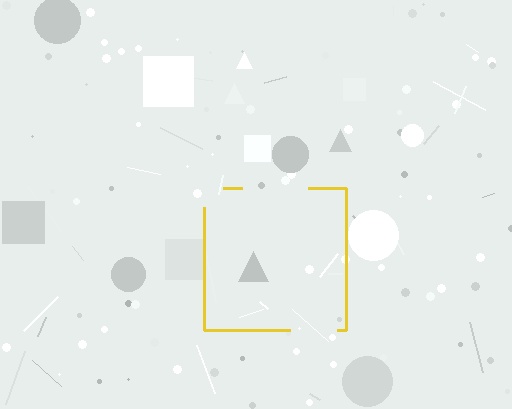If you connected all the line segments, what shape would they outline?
They would outline a square.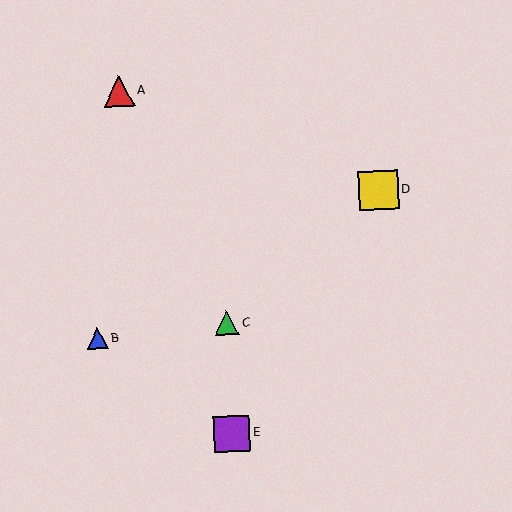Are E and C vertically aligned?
Yes, both are at x≈232.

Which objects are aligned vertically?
Objects C, E are aligned vertically.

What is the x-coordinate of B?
Object B is at x≈98.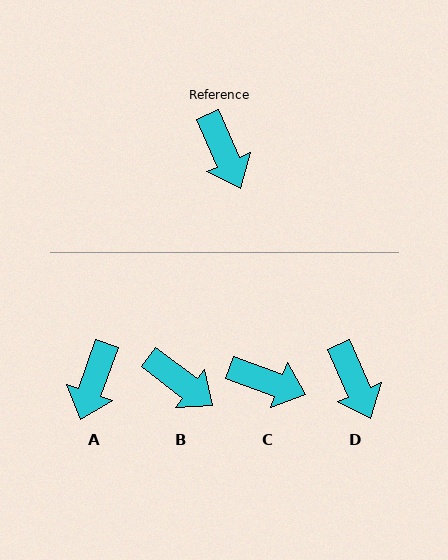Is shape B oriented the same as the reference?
No, it is off by about 29 degrees.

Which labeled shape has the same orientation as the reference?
D.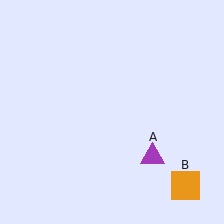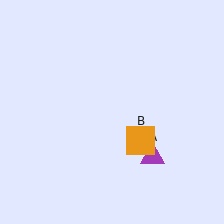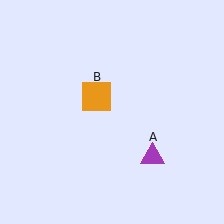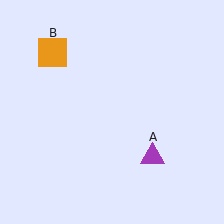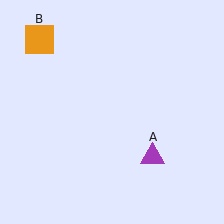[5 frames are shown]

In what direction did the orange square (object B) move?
The orange square (object B) moved up and to the left.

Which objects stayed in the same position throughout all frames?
Purple triangle (object A) remained stationary.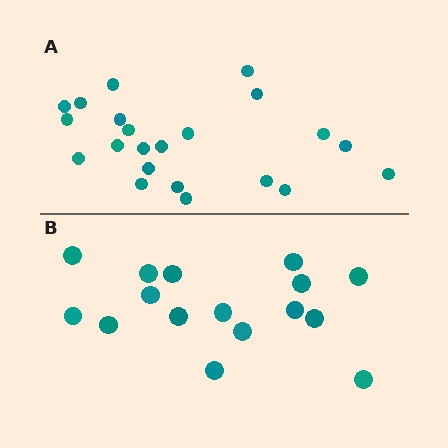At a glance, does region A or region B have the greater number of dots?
Region A (the top region) has more dots.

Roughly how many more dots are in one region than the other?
Region A has about 6 more dots than region B.